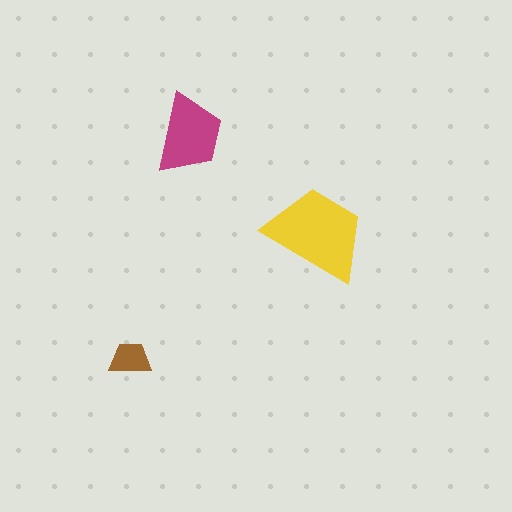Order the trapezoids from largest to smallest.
the yellow one, the magenta one, the brown one.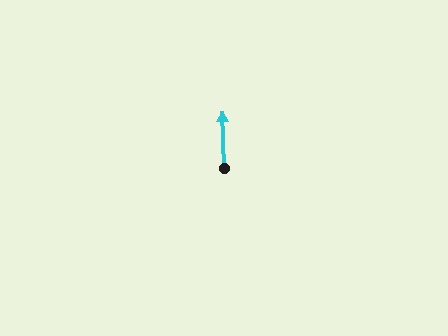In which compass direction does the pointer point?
North.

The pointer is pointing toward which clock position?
Roughly 12 o'clock.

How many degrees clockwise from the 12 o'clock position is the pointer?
Approximately 358 degrees.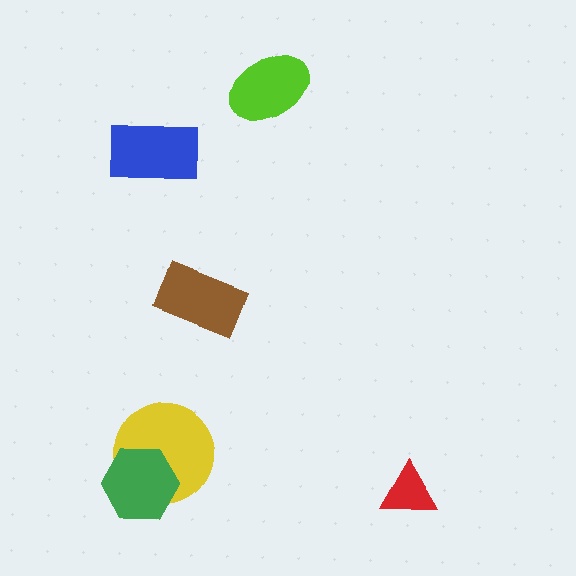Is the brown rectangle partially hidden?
No, no other shape covers it.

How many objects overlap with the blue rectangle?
0 objects overlap with the blue rectangle.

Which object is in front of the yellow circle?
The green hexagon is in front of the yellow circle.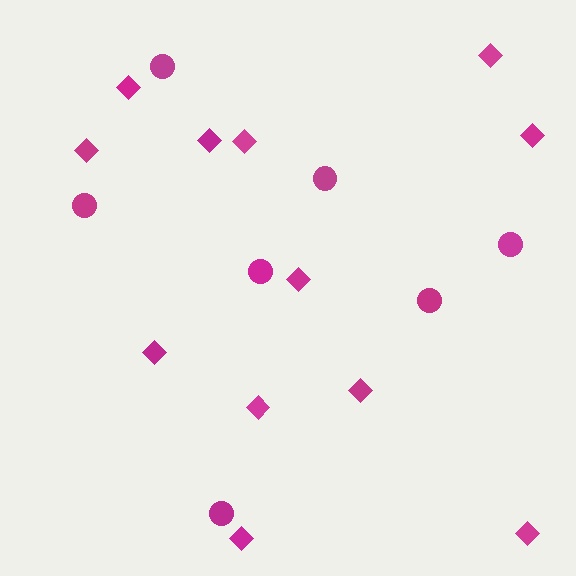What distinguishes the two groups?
There are 2 groups: one group of diamonds (12) and one group of circles (7).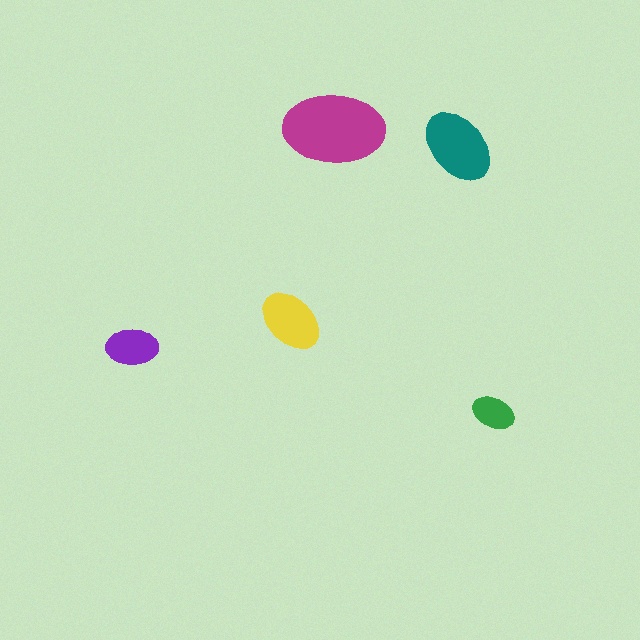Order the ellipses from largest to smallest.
the magenta one, the teal one, the yellow one, the purple one, the green one.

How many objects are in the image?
There are 5 objects in the image.